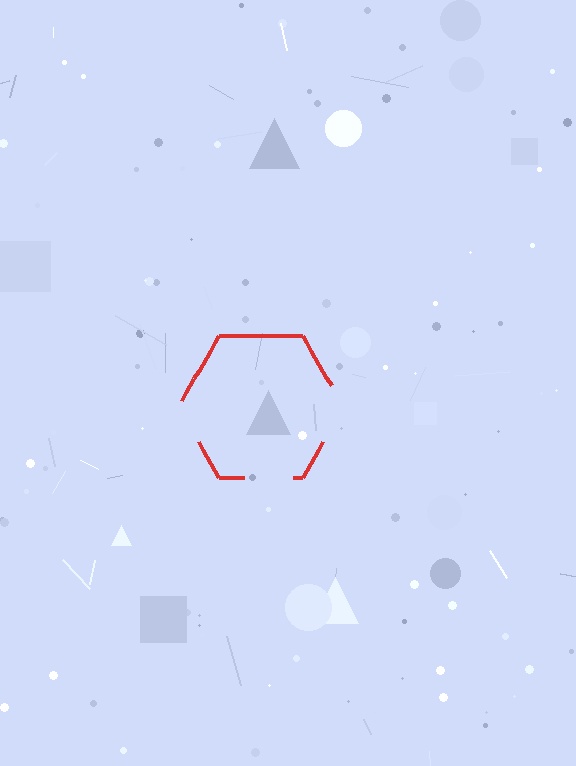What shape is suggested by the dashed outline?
The dashed outline suggests a hexagon.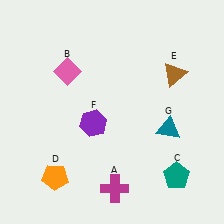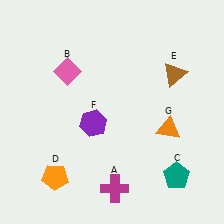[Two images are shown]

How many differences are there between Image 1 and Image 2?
There is 1 difference between the two images.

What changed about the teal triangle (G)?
In Image 1, G is teal. In Image 2, it changed to orange.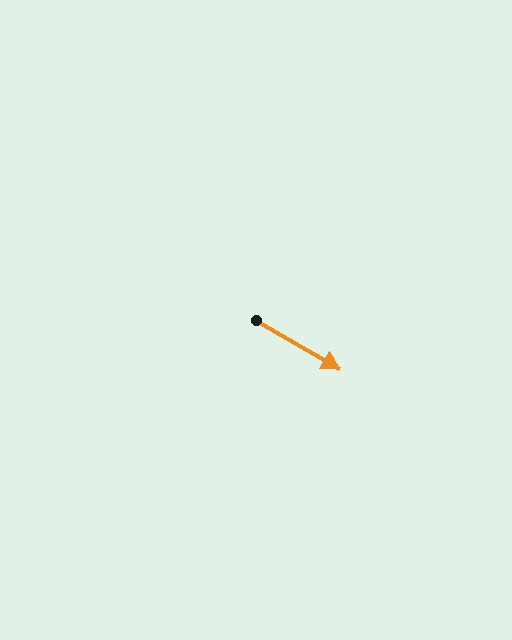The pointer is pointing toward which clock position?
Roughly 4 o'clock.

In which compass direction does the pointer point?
Southeast.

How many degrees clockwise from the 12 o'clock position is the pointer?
Approximately 120 degrees.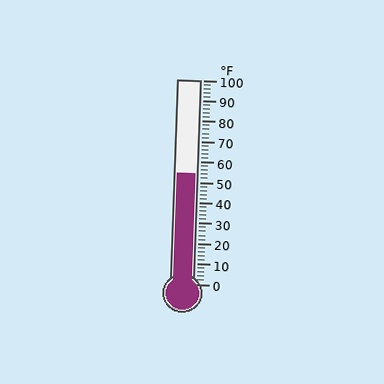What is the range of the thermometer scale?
The thermometer scale ranges from 0°F to 100°F.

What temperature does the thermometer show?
The thermometer shows approximately 54°F.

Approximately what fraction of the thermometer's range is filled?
The thermometer is filled to approximately 55% of its range.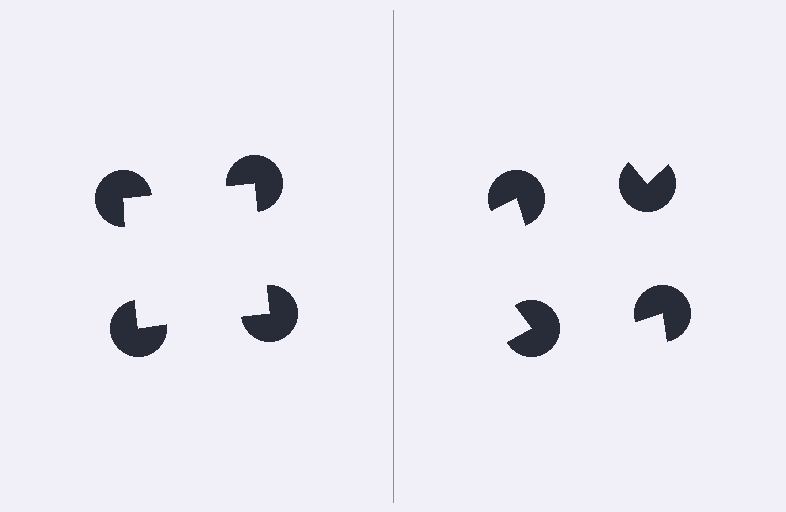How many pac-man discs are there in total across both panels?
8 — 4 on each side.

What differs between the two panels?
The pac-man discs are positioned identically on both sides; only the wedge orientations differ. On the left they align to a square; on the right they are misaligned.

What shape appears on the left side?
An illusory square.